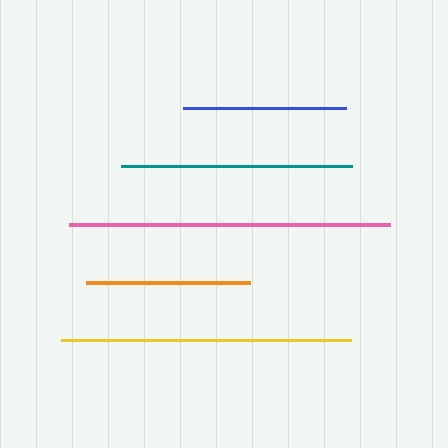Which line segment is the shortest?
The blue line is the shortest at approximately 162 pixels.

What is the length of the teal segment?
The teal segment is approximately 232 pixels long.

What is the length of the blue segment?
The blue segment is approximately 162 pixels long.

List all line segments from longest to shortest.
From longest to shortest: pink, yellow, teal, orange, blue.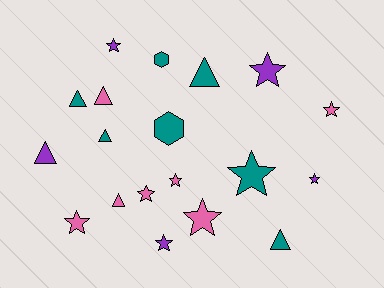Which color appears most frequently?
Pink, with 7 objects.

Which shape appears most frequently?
Star, with 10 objects.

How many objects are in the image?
There are 19 objects.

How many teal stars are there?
There is 1 teal star.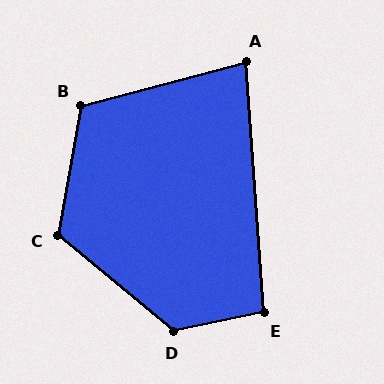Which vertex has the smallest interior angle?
A, at approximately 79 degrees.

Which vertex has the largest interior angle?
D, at approximately 128 degrees.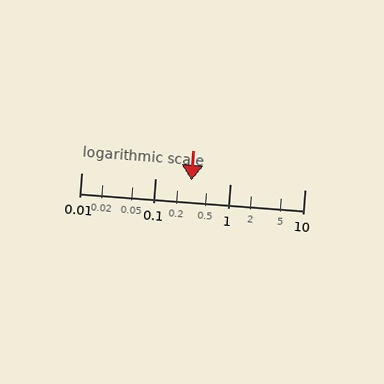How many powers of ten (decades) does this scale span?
The scale spans 3 decades, from 0.01 to 10.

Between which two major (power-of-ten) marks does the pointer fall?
The pointer is between 0.1 and 1.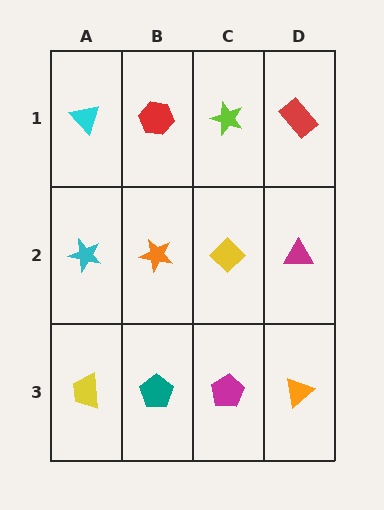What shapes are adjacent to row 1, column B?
An orange star (row 2, column B), a cyan triangle (row 1, column A), a lime star (row 1, column C).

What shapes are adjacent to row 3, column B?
An orange star (row 2, column B), a yellow trapezoid (row 3, column A), a magenta pentagon (row 3, column C).